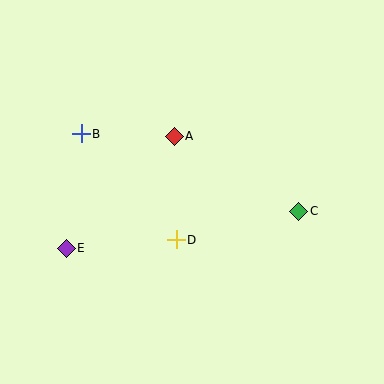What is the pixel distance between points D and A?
The distance between D and A is 103 pixels.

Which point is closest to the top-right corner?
Point C is closest to the top-right corner.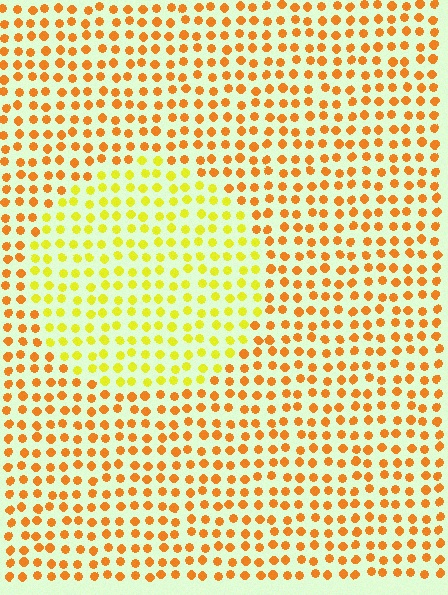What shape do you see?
I see a circle.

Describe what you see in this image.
The image is filled with small orange elements in a uniform arrangement. A circle-shaped region is visible where the elements are tinted to a slightly different hue, forming a subtle color boundary.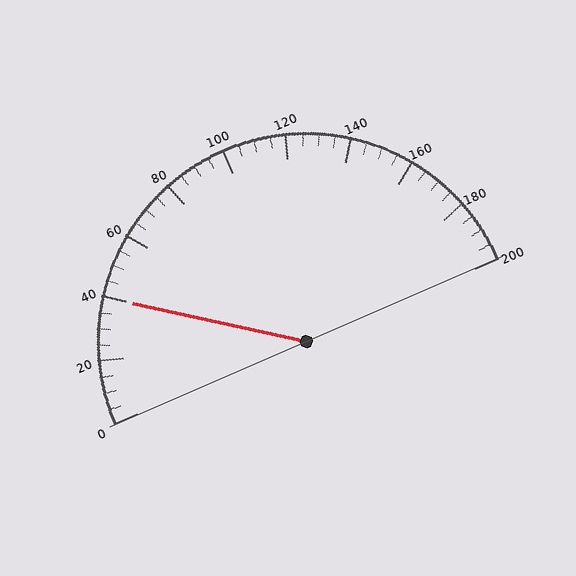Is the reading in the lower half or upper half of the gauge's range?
The reading is in the lower half of the range (0 to 200).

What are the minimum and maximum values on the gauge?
The gauge ranges from 0 to 200.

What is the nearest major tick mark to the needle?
The nearest major tick mark is 40.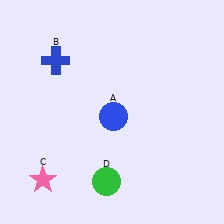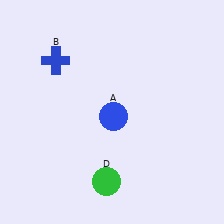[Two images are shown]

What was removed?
The pink star (C) was removed in Image 2.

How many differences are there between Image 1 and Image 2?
There is 1 difference between the two images.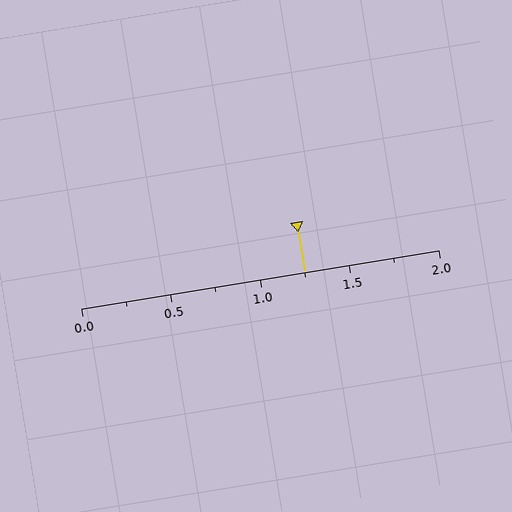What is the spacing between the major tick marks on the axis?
The major ticks are spaced 0.5 apart.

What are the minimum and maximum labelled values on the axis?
The axis runs from 0.0 to 2.0.